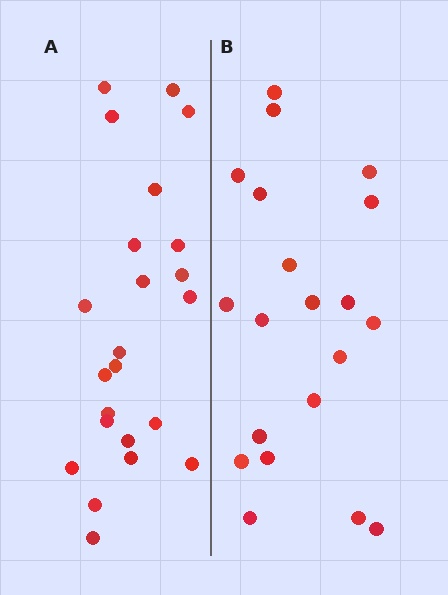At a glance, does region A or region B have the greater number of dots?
Region A (the left region) has more dots.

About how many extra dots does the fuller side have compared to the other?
Region A has just a few more — roughly 2 or 3 more dots than region B.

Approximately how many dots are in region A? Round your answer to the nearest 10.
About 20 dots. (The exact count is 23, which rounds to 20.)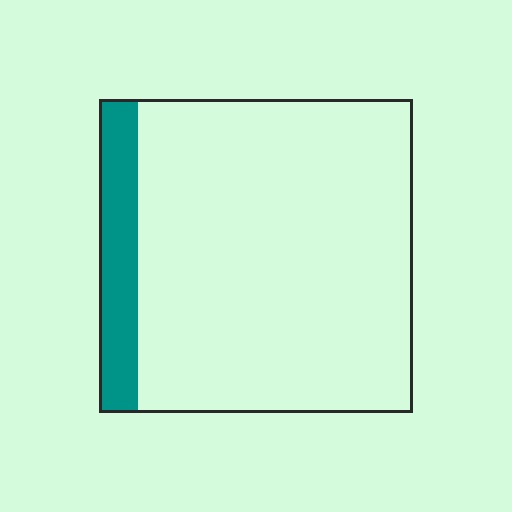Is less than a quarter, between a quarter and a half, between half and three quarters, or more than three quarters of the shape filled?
Less than a quarter.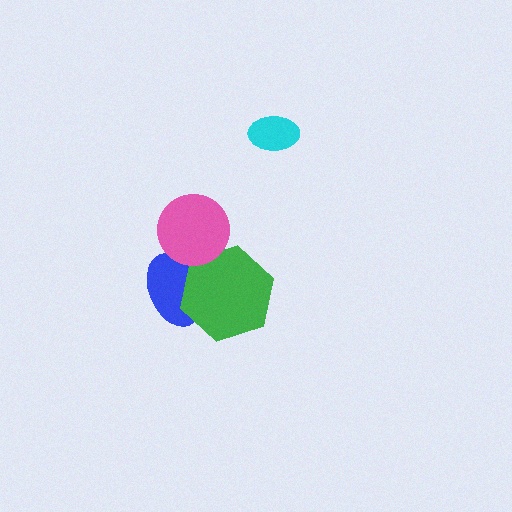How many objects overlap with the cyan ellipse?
0 objects overlap with the cyan ellipse.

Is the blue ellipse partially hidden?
Yes, it is partially covered by another shape.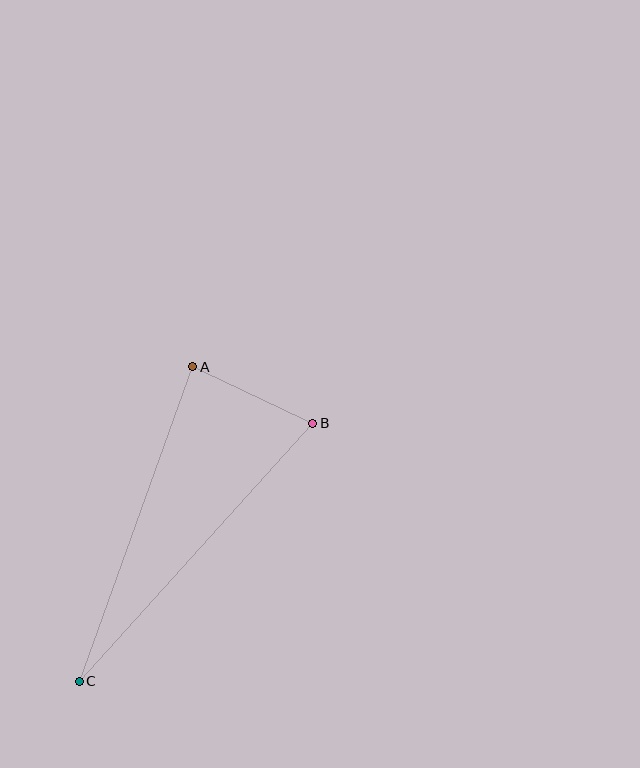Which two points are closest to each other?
Points A and B are closest to each other.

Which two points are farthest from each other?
Points B and C are farthest from each other.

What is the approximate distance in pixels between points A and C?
The distance between A and C is approximately 335 pixels.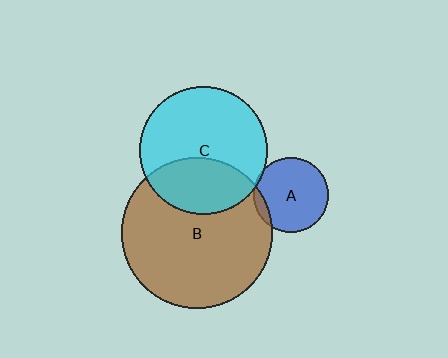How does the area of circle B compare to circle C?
Approximately 1.4 times.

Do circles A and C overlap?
Yes.